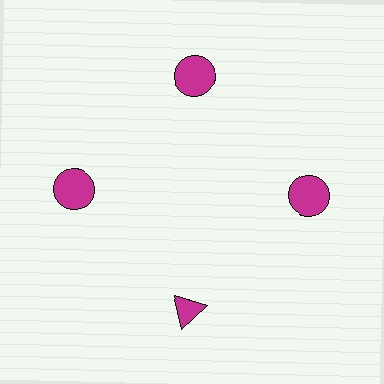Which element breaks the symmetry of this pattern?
The magenta triangle at roughly the 6 o'clock position breaks the symmetry. All other shapes are magenta circles.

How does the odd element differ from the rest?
It has a different shape: triangle instead of circle.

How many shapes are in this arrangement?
There are 4 shapes arranged in a ring pattern.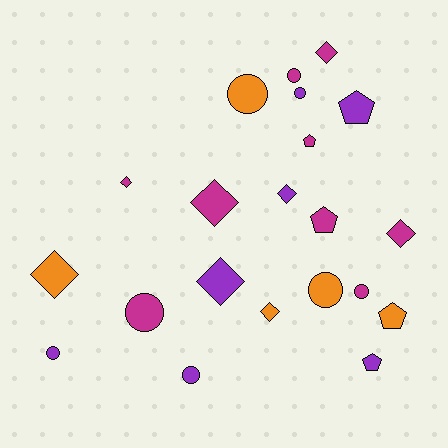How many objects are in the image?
There are 21 objects.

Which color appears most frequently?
Magenta, with 9 objects.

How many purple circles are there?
There are 3 purple circles.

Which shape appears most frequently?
Circle, with 8 objects.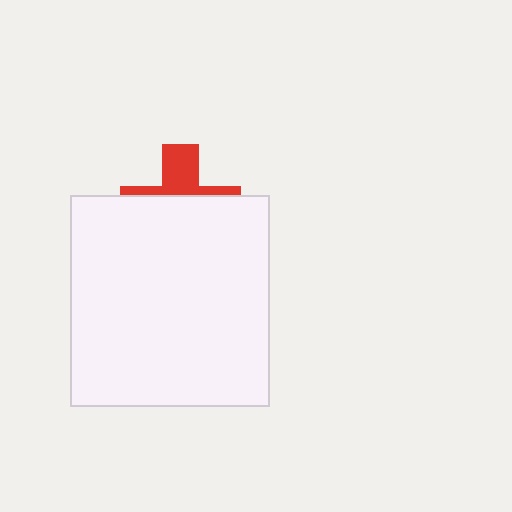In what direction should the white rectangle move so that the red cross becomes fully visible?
The white rectangle should move down. That is the shortest direction to clear the overlap and leave the red cross fully visible.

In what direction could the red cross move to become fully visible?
The red cross could move up. That would shift it out from behind the white rectangle entirely.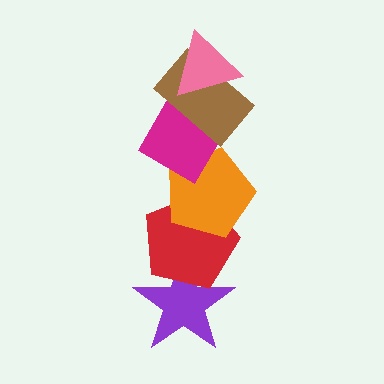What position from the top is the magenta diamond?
The magenta diamond is 3rd from the top.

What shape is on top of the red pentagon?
The orange pentagon is on top of the red pentagon.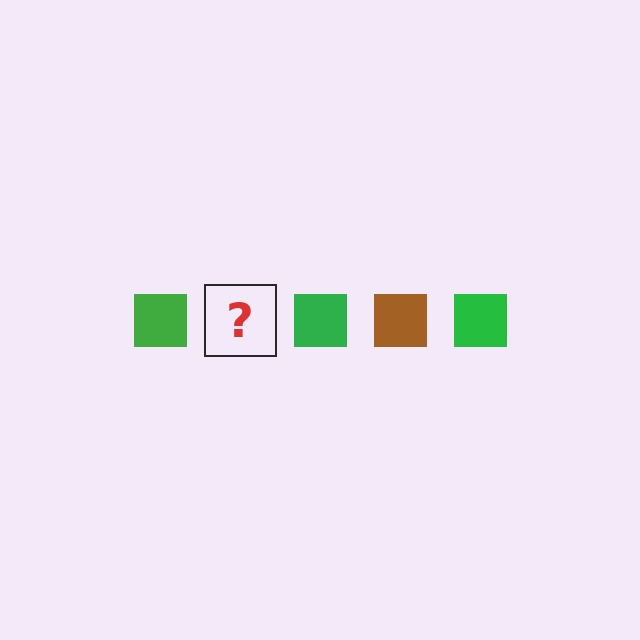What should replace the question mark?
The question mark should be replaced with a brown square.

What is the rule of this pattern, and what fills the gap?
The rule is that the pattern cycles through green, brown squares. The gap should be filled with a brown square.